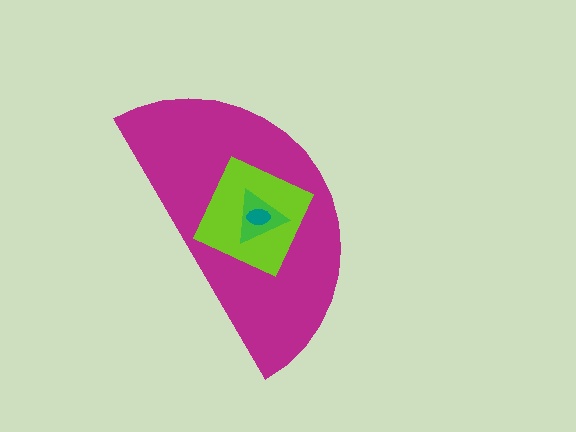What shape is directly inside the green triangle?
The teal ellipse.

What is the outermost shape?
The magenta semicircle.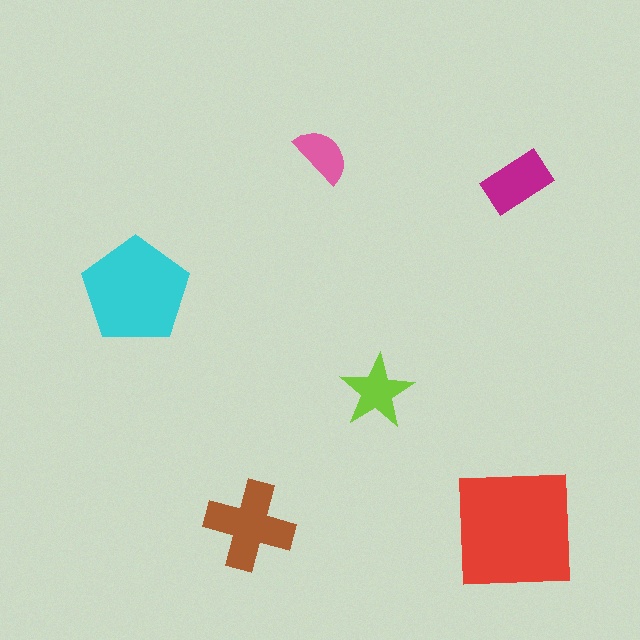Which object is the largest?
The red square.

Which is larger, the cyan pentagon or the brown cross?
The cyan pentagon.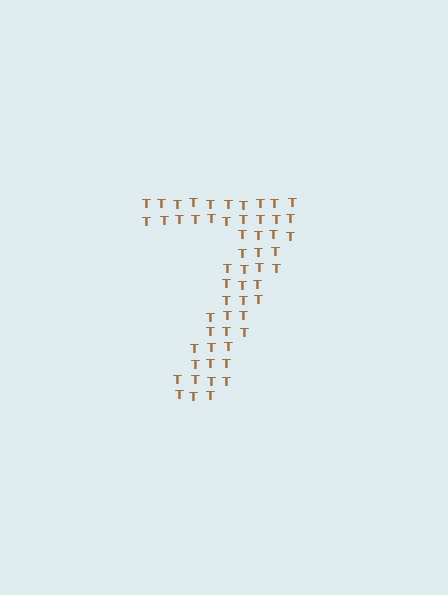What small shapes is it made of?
It is made of small letter T's.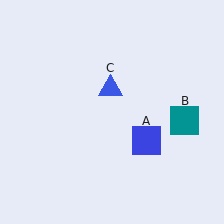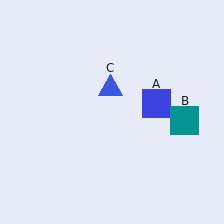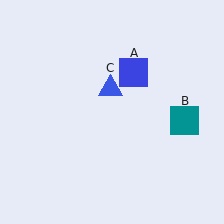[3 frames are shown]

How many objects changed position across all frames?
1 object changed position: blue square (object A).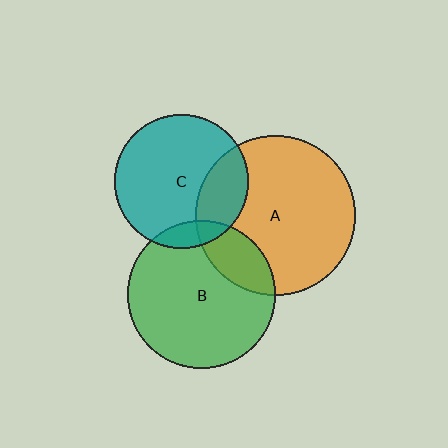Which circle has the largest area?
Circle A (orange).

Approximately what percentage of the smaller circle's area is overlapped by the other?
Approximately 25%.